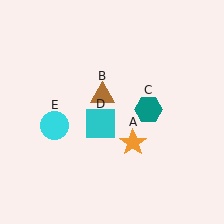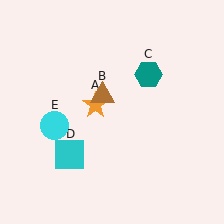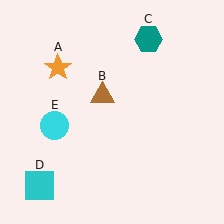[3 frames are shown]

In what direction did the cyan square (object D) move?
The cyan square (object D) moved down and to the left.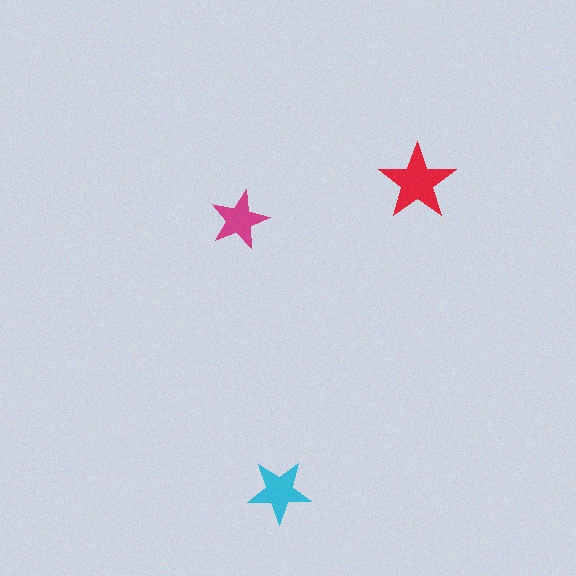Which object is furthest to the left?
The magenta star is leftmost.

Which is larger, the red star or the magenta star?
The red one.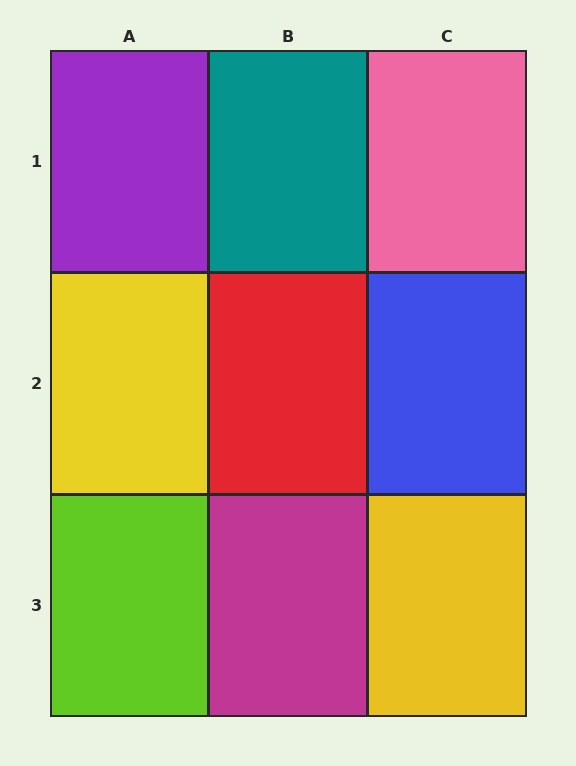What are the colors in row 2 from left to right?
Yellow, red, blue.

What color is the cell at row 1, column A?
Purple.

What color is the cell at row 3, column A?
Lime.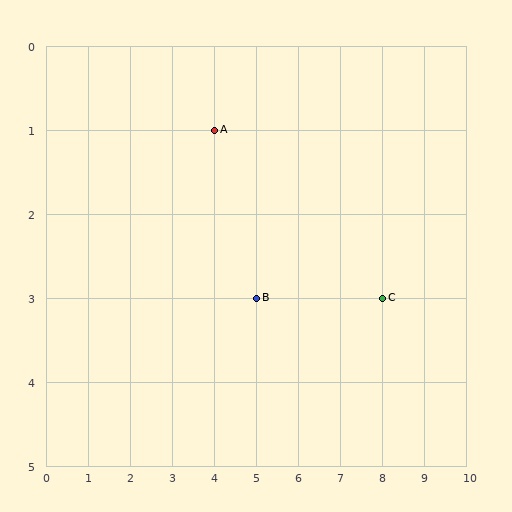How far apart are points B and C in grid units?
Points B and C are 3 columns apart.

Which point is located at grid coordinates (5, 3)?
Point B is at (5, 3).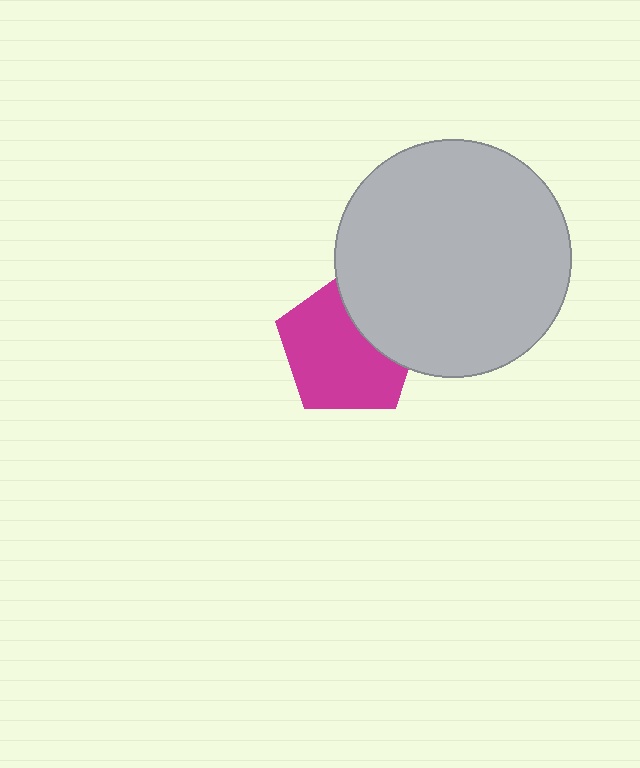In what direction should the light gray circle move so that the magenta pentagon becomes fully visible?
The light gray circle should move right. That is the shortest direction to clear the overlap and leave the magenta pentagon fully visible.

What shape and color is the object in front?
The object in front is a light gray circle.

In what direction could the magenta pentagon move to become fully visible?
The magenta pentagon could move left. That would shift it out from behind the light gray circle entirely.